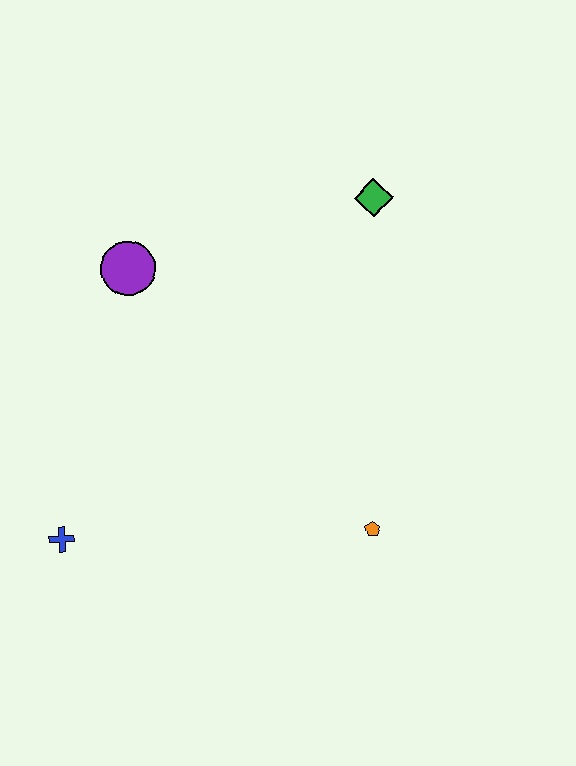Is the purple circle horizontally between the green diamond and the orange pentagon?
No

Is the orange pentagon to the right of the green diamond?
No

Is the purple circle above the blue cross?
Yes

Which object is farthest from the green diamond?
The blue cross is farthest from the green diamond.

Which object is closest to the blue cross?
The purple circle is closest to the blue cross.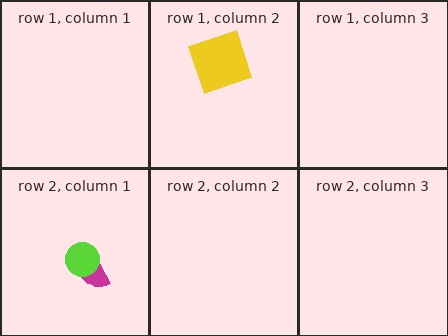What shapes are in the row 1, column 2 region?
The yellow square.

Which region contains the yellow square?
The row 1, column 2 region.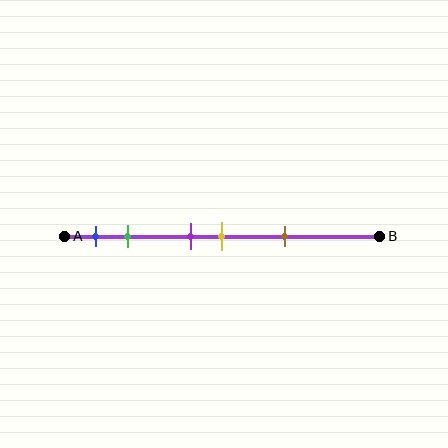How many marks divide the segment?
There are 5 marks dividing the segment.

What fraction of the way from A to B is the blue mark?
The blue mark is approximately 10% (0.1) of the way from A to B.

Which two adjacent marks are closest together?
The purple and yellow marks are the closest adjacent pair.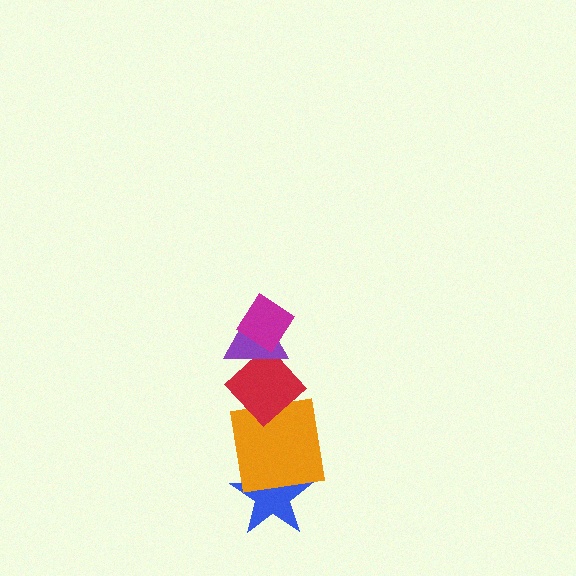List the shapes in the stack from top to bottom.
From top to bottom: the magenta diamond, the purple triangle, the red diamond, the orange square, the blue star.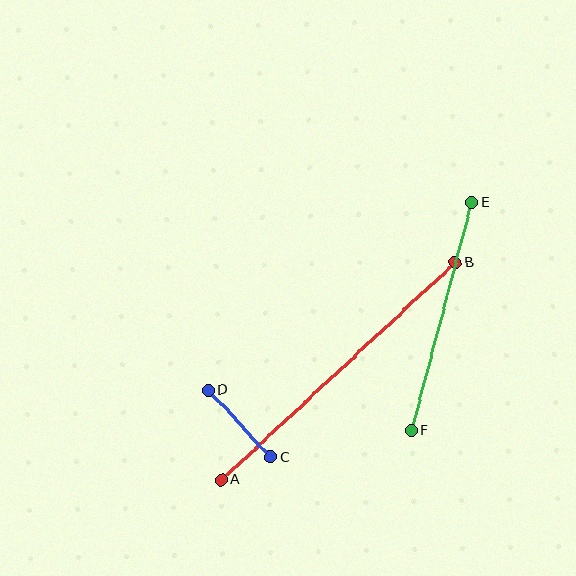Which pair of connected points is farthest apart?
Points A and B are farthest apart.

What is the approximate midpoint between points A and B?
The midpoint is at approximately (338, 371) pixels.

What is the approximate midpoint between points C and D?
The midpoint is at approximately (240, 424) pixels.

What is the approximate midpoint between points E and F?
The midpoint is at approximately (442, 316) pixels.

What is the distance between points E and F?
The distance is approximately 236 pixels.